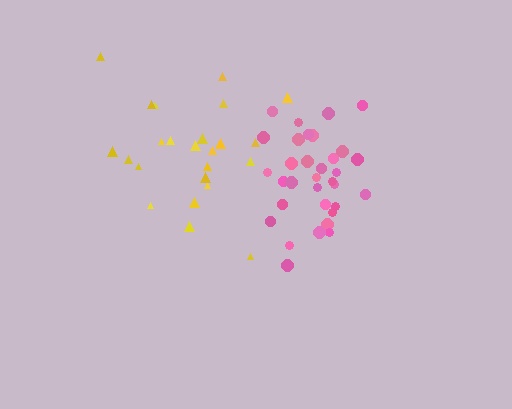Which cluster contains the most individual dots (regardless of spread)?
Pink (33).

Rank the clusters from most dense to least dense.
pink, yellow.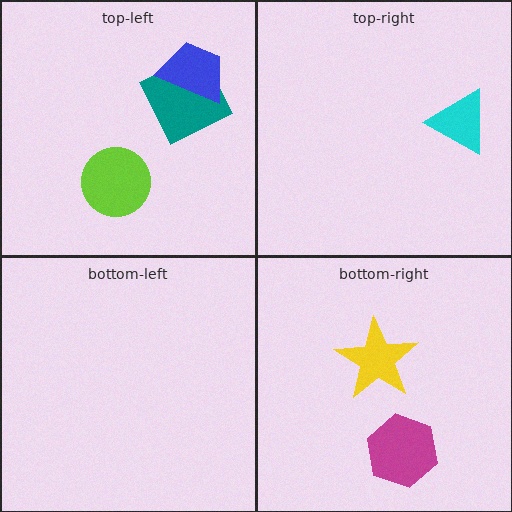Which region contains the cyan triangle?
The top-right region.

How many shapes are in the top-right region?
1.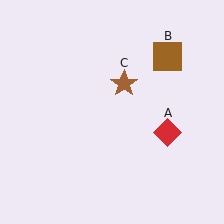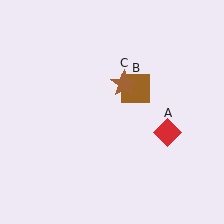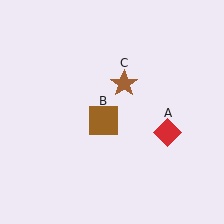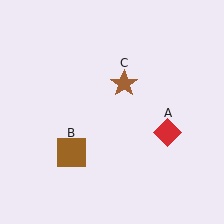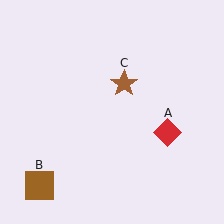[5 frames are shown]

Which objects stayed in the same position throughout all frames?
Red diamond (object A) and brown star (object C) remained stationary.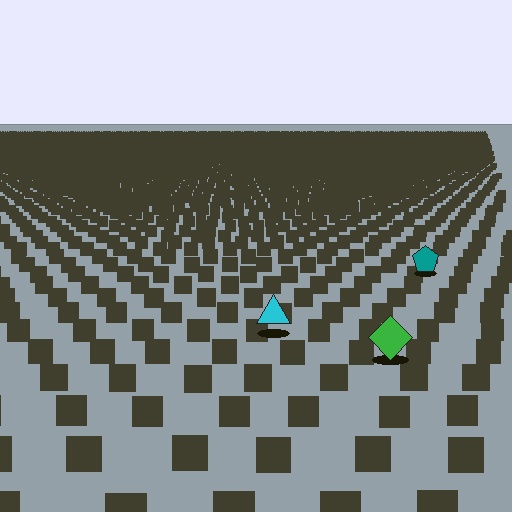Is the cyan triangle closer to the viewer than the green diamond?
No. The green diamond is closer — you can tell from the texture gradient: the ground texture is coarser near it.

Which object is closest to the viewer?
The green diamond is closest. The texture marks near it are larger and more spread out.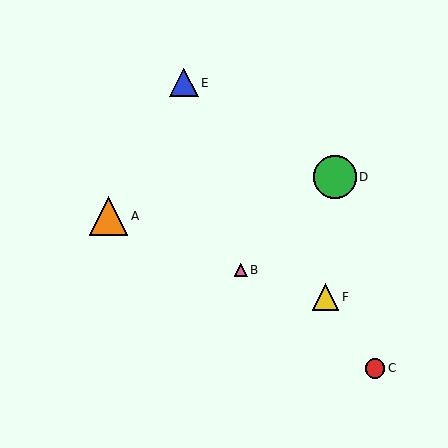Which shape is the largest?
The green circle (labeled D) is the largest.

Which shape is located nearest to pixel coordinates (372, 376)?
The red circle (labeled C) at (375, 368) is nearest to that location.